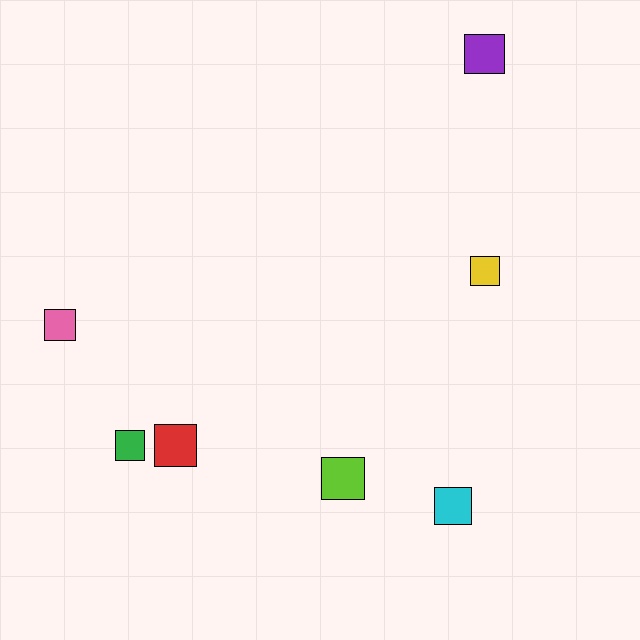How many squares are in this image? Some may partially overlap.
There are 7 squares.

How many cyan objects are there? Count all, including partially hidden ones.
There is 1 cyan object.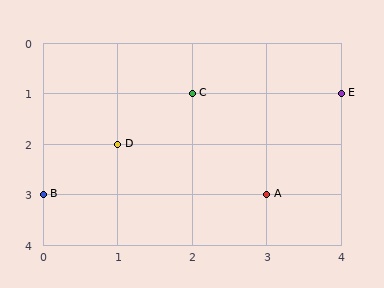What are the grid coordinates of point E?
Point E is at grid coordinates (4, 1).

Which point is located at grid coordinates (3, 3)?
Point A is at (3, 3).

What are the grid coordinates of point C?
Point C is at grid coordinates (2, 1).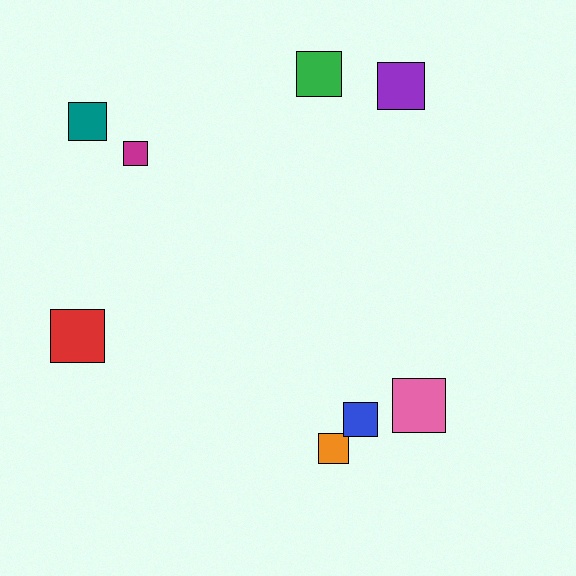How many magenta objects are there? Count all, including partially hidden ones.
There is 1 magenta object.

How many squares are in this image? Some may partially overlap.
There are 8 squares.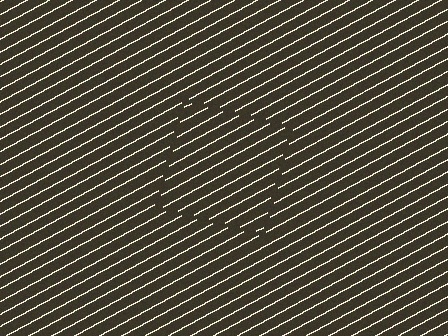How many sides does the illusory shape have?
4 sides — the line-ends trace a square.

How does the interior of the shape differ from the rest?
The interior of the shape contains the same grating, shifted by half a period — the contour is defined by the phase discontinuity where line-ends from the inner and outer gratings abut.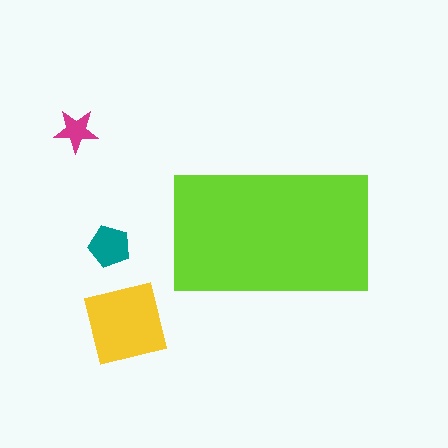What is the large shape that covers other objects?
A lime rectangle.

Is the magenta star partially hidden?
No, the magenta star is fully visible.